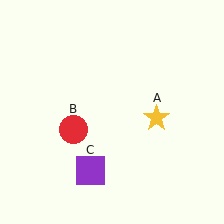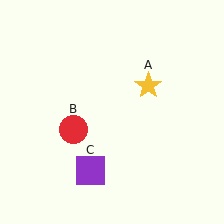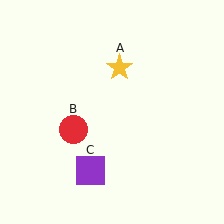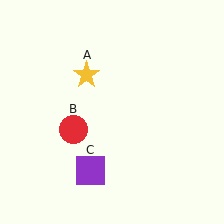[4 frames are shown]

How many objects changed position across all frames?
1 object changed position: yellow star (object A).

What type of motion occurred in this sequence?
The yellow star (object A) rotated counterclockwise around the center of the scene.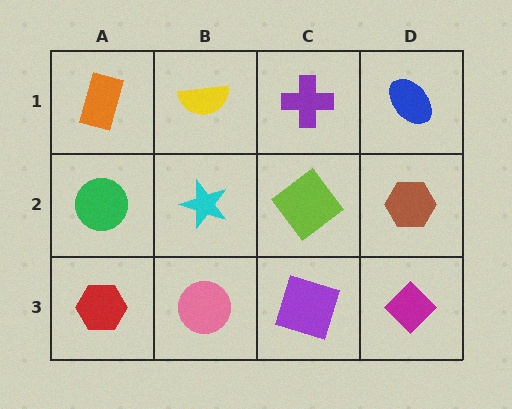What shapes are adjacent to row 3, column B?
A cyan star (row 2, column B), a red hexagon (row 3, column A), a purple square (row 3, column C).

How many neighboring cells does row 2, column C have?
4.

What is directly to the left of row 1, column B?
An orange rectangle.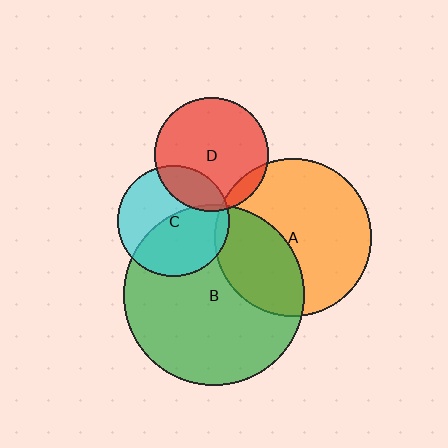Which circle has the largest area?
Circle B (green).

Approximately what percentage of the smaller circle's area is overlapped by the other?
Approximately 20%.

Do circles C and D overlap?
Yes.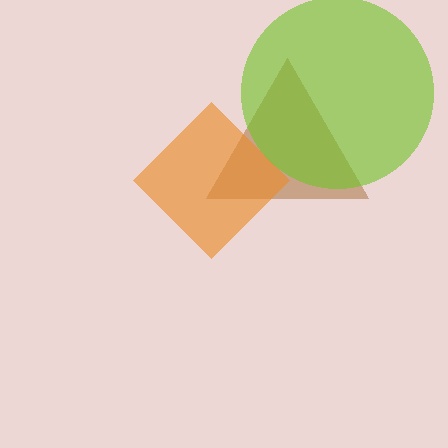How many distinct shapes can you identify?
There are 3 distinct shapes: a brown triangle, an orange diamond, a lime circle.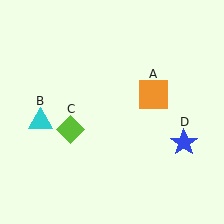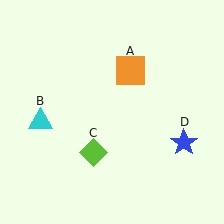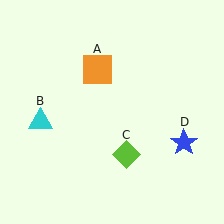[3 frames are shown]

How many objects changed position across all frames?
2 objects changed position: orange square (object A), lime diamond (object C).